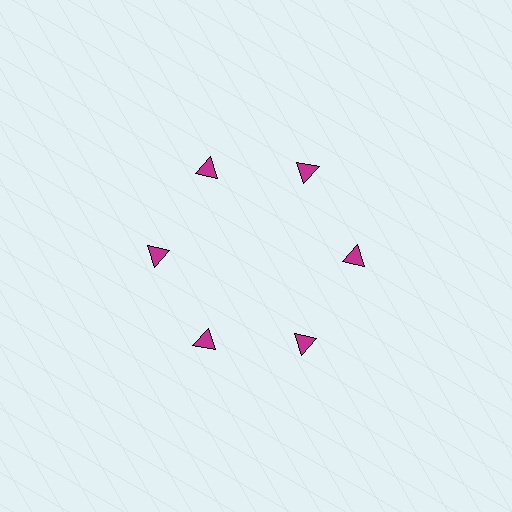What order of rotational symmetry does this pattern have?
This pattern has 6-fold rotational symmetry.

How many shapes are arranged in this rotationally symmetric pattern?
There are 6 shapes, arranged in 6 groups of 1.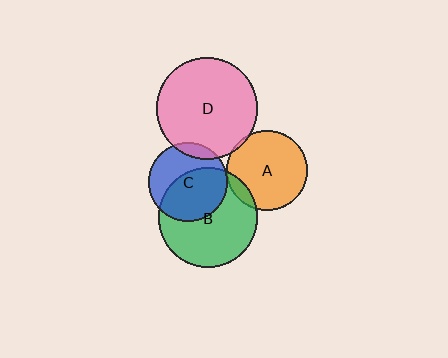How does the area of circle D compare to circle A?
Approximately 1.6 times.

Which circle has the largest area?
Circle D (pink).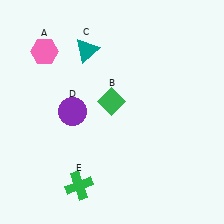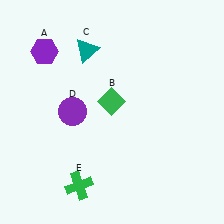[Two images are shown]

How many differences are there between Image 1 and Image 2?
There is 1 difference between the two images.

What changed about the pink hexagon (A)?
In Image 1, A is pink. In Image 2, it changed to purple.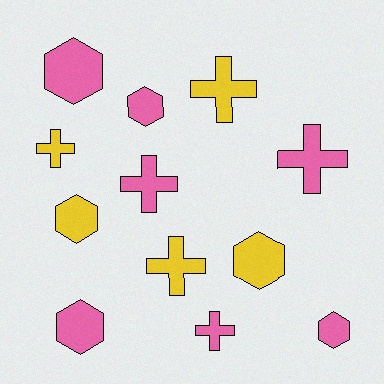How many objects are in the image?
There are 12 objects.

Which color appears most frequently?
Pink, with 7 objects.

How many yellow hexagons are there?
There are 2 yellow hexagons.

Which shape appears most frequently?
Hexagon, with 6 objects.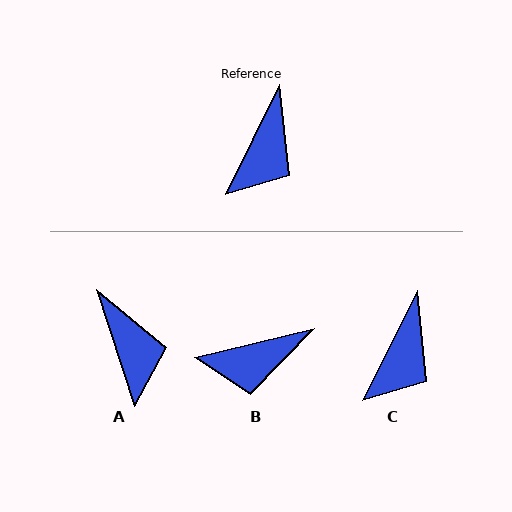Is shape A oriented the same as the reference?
No, it is off by about 45 degrees.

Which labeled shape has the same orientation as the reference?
C.